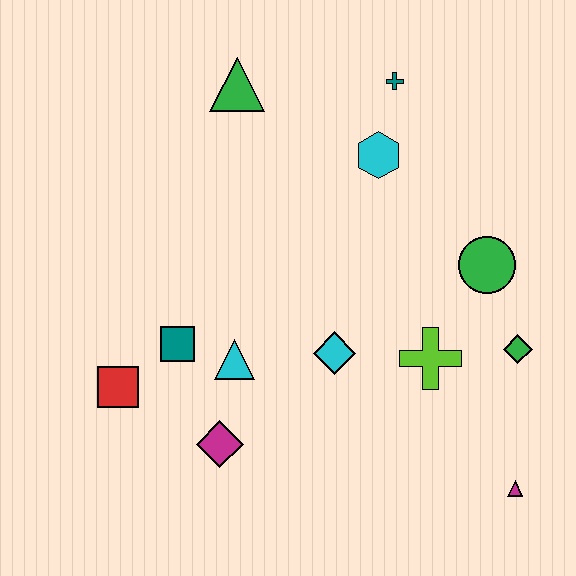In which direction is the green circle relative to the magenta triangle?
The green circle is above the magenta triangle.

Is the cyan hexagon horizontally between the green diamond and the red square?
Yes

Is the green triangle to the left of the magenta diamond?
No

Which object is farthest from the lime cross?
The green triangle is farthest from the lime cross.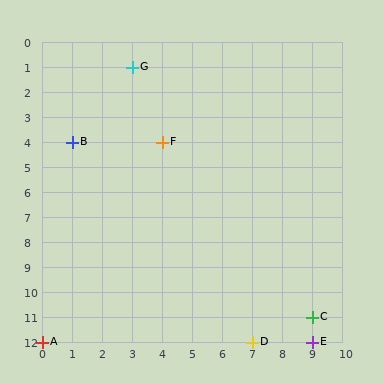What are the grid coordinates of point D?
Point D is at grid coordinates (7, 12).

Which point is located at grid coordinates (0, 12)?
Point A is at (0, 12).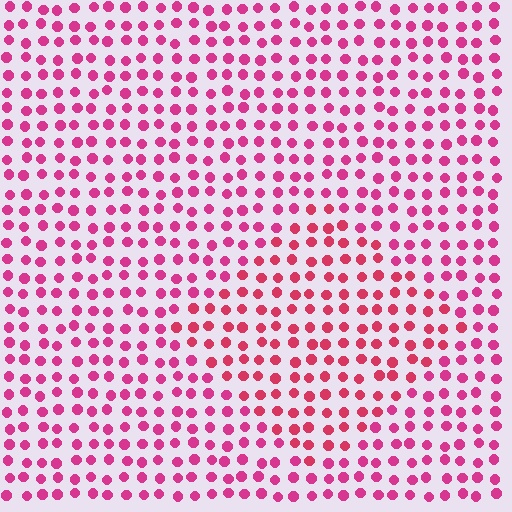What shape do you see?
I see a diamond.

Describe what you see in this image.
The image is filled with small magenta elements in a uniform arrangement. A diamond-shaped region is visible where the elements are tinted to a slightly different hue, forming a subtle color boundary.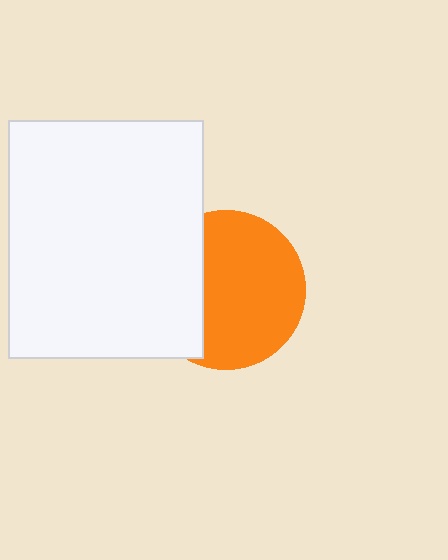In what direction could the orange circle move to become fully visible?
The orange circle could move right. That would shift it out from behind the white rectangle entirely.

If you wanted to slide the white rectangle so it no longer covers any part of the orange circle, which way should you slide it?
Slide it left — that is the most direct way to separate the two shapes.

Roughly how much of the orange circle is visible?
Most of it is visible (roughly 68%).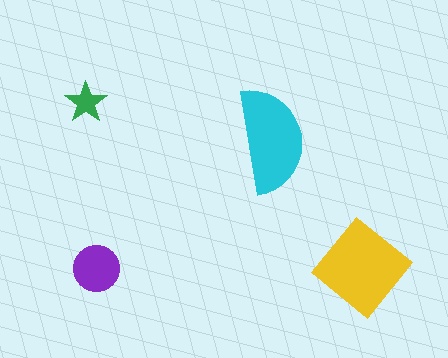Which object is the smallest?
The green star.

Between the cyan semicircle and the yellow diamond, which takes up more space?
The yellow diamond.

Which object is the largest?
The yellow diamond.